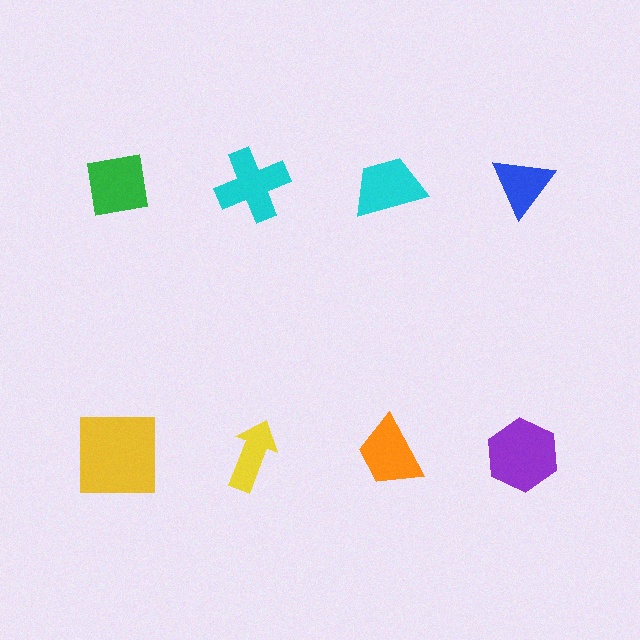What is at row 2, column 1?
A yellow square.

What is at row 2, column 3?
An orange trapezoid.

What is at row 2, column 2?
A yellow arrow.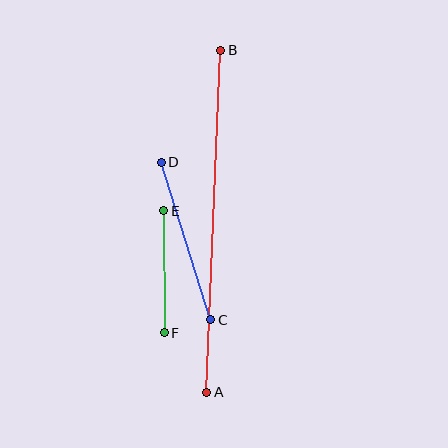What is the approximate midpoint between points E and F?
The midpoint is at approximately (164, 272) pixels.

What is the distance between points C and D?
The distance is approximately 165 pixels.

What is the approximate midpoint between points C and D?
The midpoint is at approximately (186, 241) pixels.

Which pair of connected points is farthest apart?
Points A and B are farthest apart.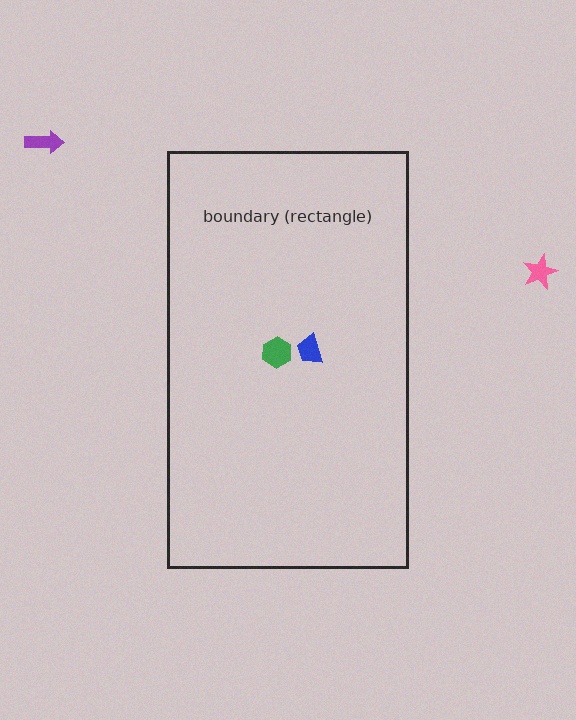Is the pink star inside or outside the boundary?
Outside.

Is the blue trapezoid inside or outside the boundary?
Inside.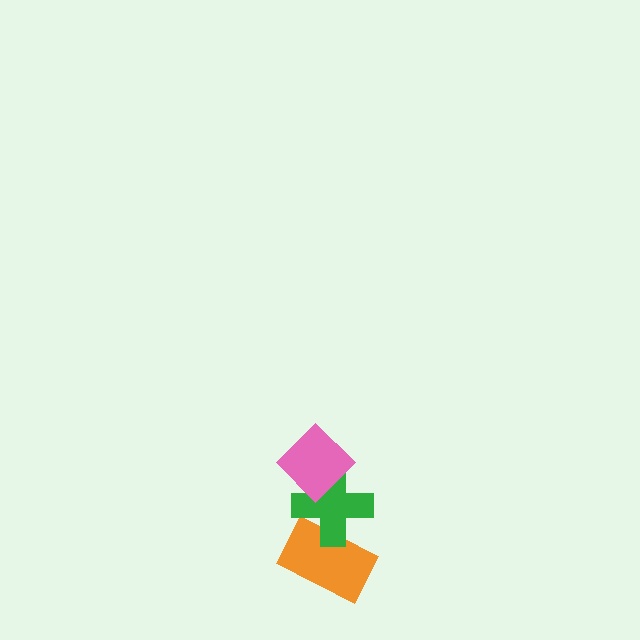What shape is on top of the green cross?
The pink diamond is on top of the green cross.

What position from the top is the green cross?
The green cross is 2nd from the top.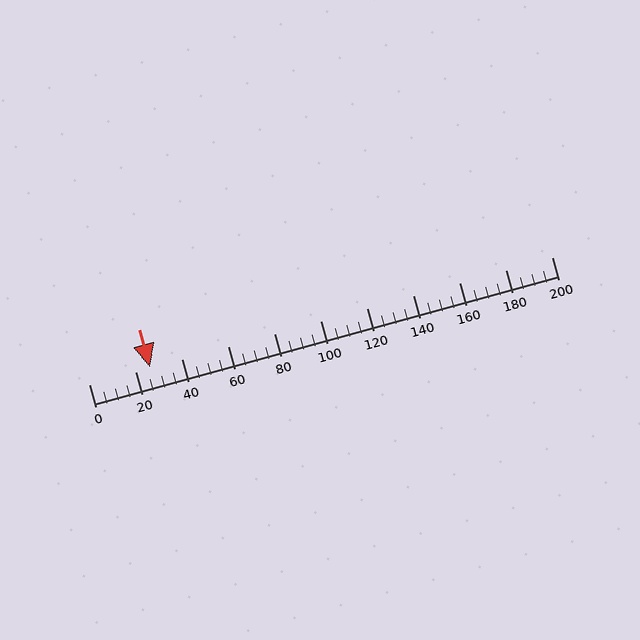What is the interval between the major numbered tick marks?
The major tick marks are spaced 20 units apart.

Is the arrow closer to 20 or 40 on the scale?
The arrow is closer to 20.